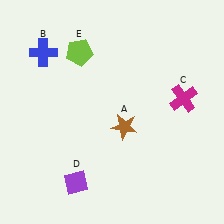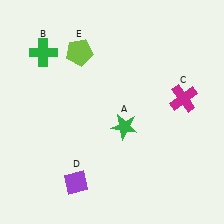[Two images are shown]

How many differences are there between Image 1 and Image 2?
There are 2 differences between the two images.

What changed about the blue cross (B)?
In Image 1, B is blue. In Image 2, it changed to green.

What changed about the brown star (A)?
In Image 1, A is brown. In Image 2, it changed to green.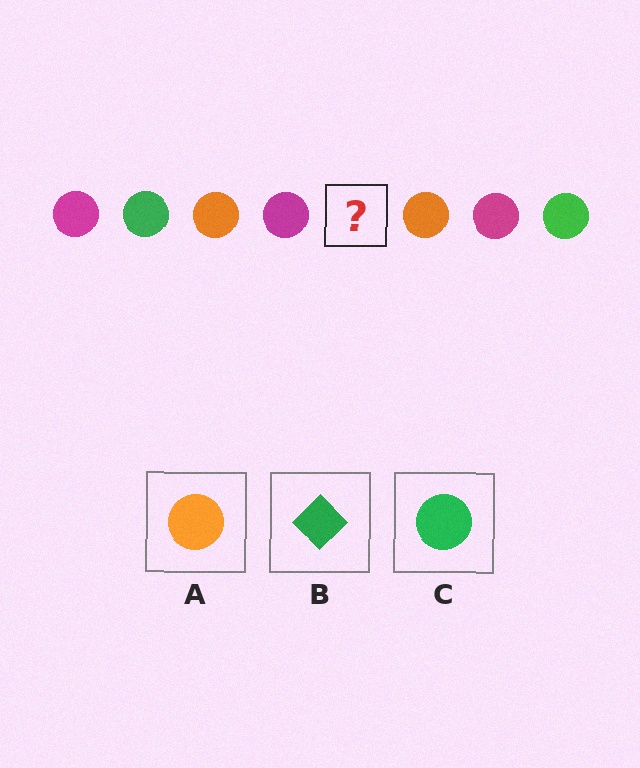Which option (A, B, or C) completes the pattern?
C.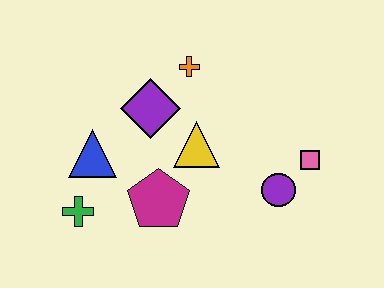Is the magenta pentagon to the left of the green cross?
No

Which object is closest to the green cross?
The blue triangle is closest to the green cross.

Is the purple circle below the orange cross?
Yes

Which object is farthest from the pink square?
The green cross is farthest from the pink square.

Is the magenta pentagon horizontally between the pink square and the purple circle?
No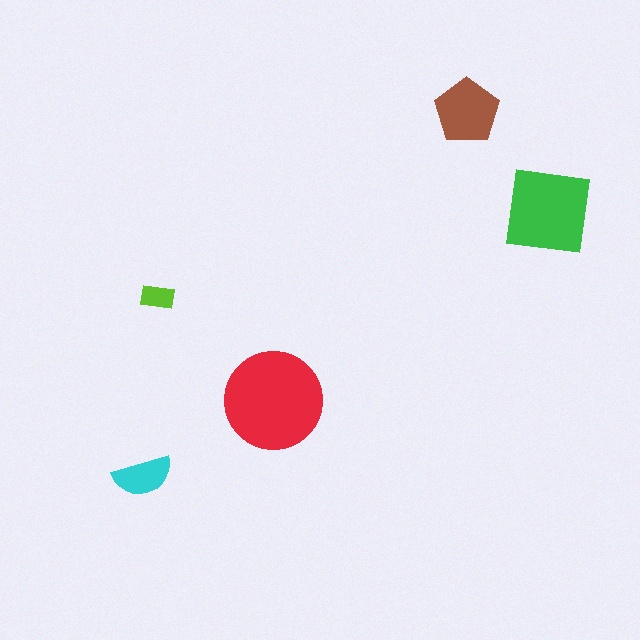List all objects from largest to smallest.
The red circle, the green square, the brown pentagon, the cyan semicircle, the lime rectangle.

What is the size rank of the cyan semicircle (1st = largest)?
4th.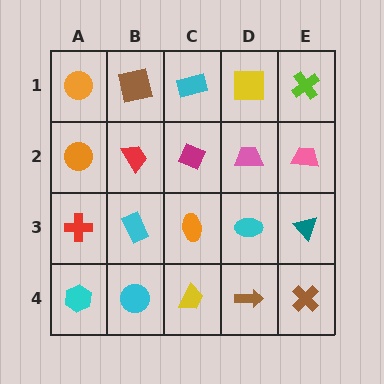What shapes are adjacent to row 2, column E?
A lime cross (row 1, column E), a teal triangle (row 3, column E), a pink trapezoid (row 2, column D).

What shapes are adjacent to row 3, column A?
An orange circle (row 2, column A), a cyan hexagon (row 4, column A), a cyan rectangle (row 3, column B).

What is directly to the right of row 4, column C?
A brown arrow.